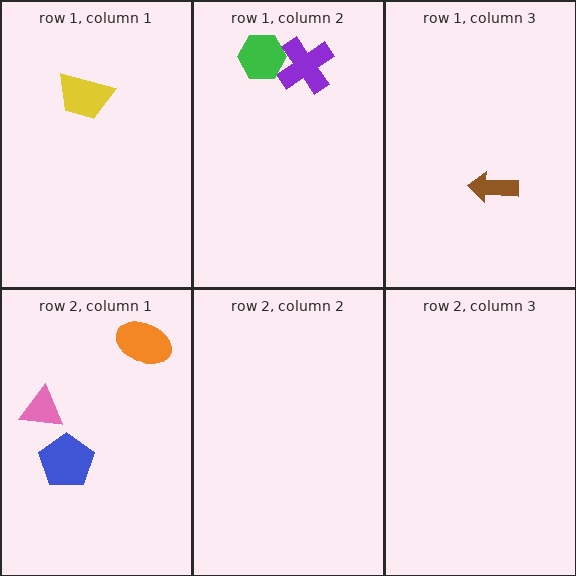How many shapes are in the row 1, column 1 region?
1.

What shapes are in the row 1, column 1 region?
The yellow trapezoid.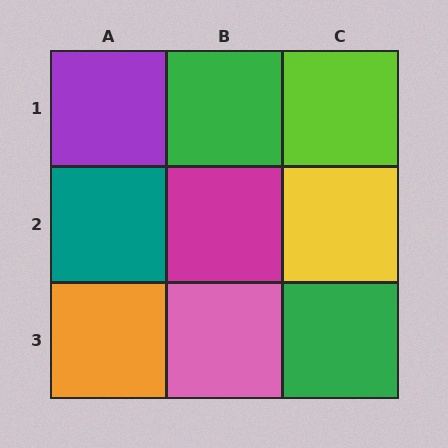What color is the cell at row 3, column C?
Green.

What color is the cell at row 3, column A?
Orange.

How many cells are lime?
1 cell is lime.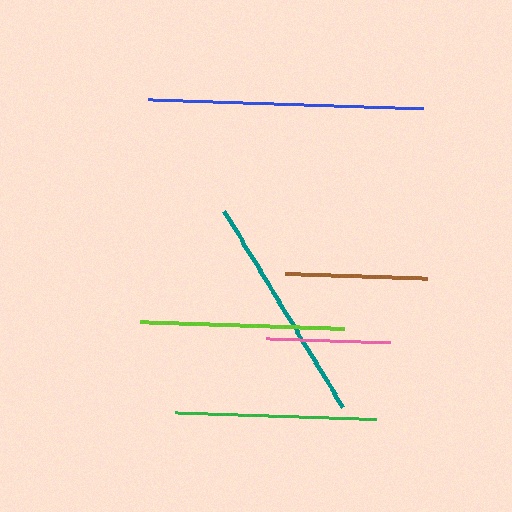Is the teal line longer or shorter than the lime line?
The teal line is longer than the lime line.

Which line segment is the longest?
The blue line is the longest at approximately 275 pixels.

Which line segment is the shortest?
The pink line is the shortest at approximately 124 pixels.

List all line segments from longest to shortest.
From longest to shortest: blue, teal, lime, green, brown, pink.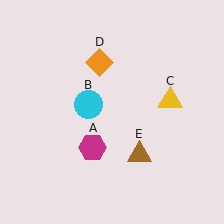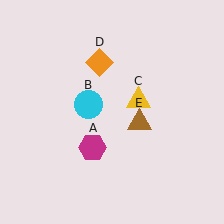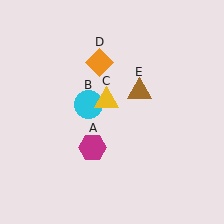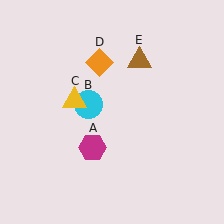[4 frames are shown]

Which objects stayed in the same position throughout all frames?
Magenta hexagon (object A) and cyan circle (object B) and orange diamond (object D) remained stationary.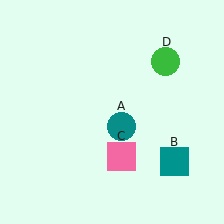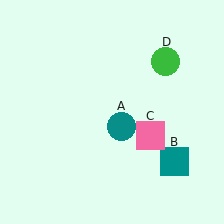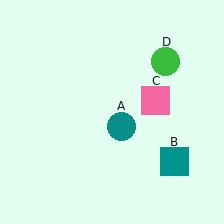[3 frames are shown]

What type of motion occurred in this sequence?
The pink square (object C) rotated counterclockwise around the center of the scene.